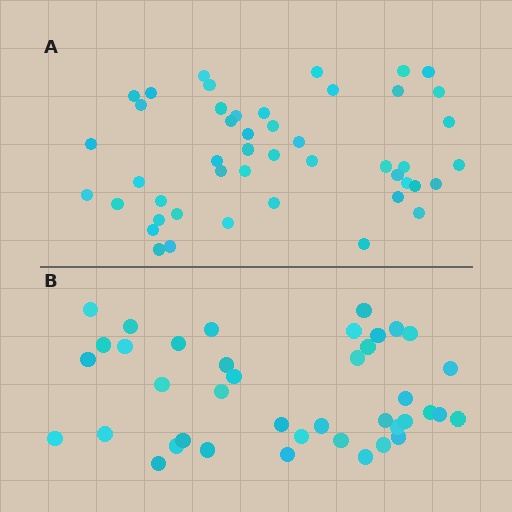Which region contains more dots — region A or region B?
Region A (the top region) has more dots.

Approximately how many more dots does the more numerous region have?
Region A has roughly 8 or so more dots than region B.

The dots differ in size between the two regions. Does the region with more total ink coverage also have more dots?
No. Region B has more total ink coverage because its dots are larger, but region A actually contains more individual dots. Total area can be misleading — the number of items is what matters here.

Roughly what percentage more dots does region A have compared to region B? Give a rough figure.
About 20% more.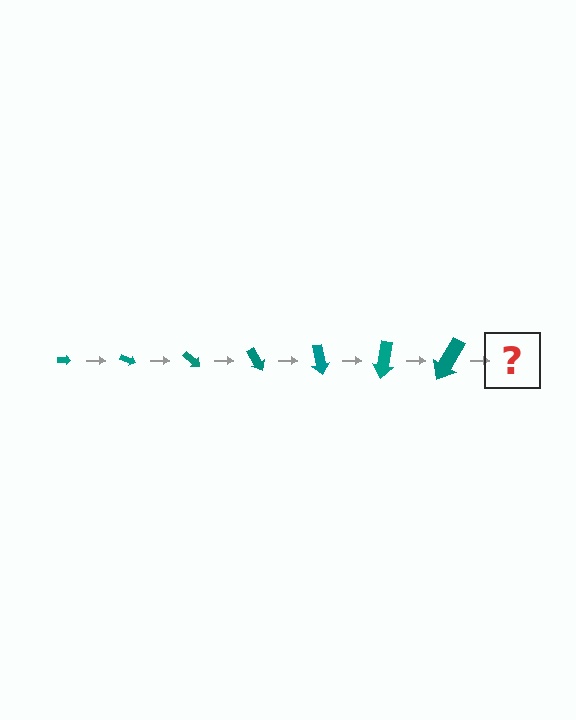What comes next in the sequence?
The next element should be an arrow, larger than the previous one and rotated 140 degrees from the start.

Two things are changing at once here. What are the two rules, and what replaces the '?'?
The two rules are that the arrow grows larger each step and it rotates 20 degrees each step. The '?' should be an arrow, larger than the previous one and rotated 140 degrees from the start.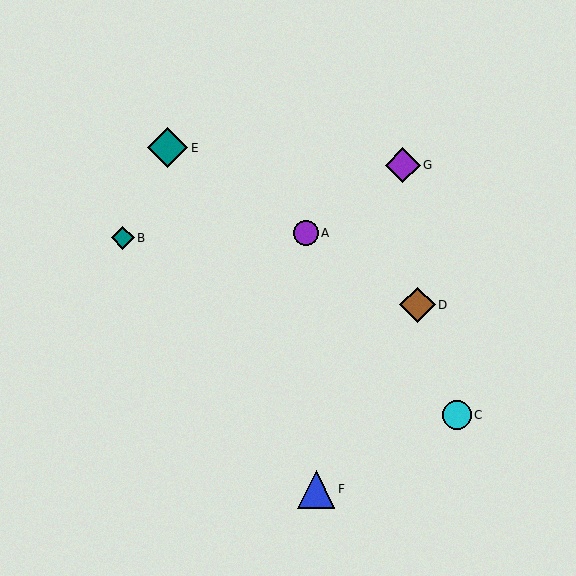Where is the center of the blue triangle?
The center of the blue triangle is at (316, 489).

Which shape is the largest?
The teal diamond (labeled E) is the largest.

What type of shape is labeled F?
Shape F is a blue triangle.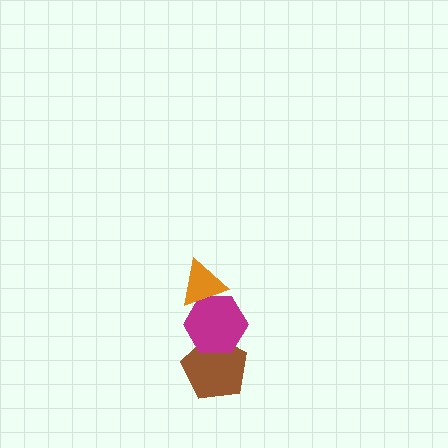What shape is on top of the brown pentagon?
The magenta hexagon is on top of the brown pentagon.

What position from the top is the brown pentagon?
The brown pentagon is 3rd from the top.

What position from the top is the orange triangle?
The orange triangle is 1st from the top.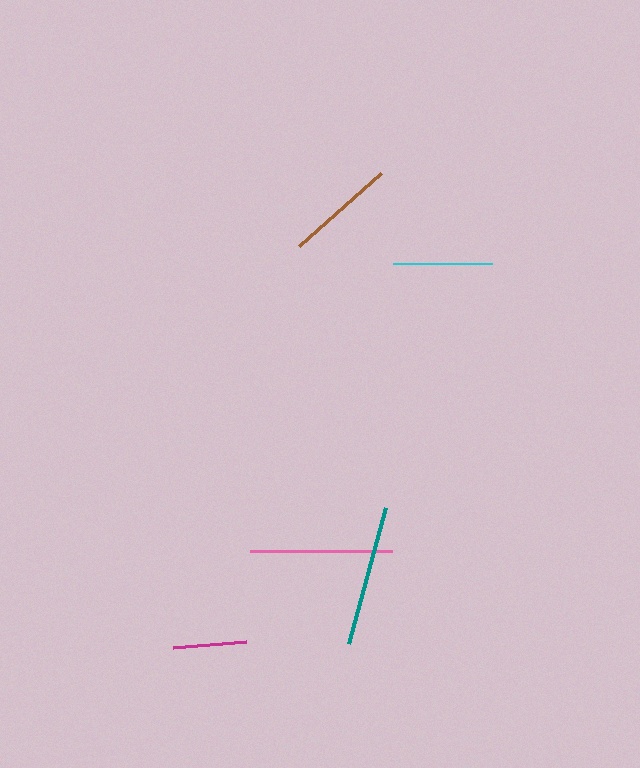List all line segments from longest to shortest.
From longest to shortest: pink, teal, brown, cyan, magenta.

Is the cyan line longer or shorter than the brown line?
The brown line is longer than the cyan line.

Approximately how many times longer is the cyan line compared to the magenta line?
The cyan line is approximately 1.4 times the length of the magenta line.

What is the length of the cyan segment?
The cyan segment is approximately 99 pixels long.